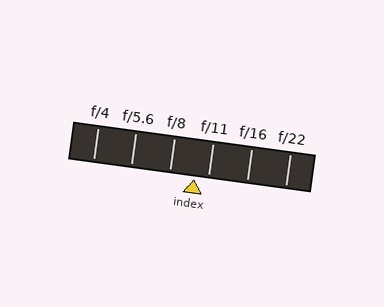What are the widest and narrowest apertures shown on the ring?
The widest aperture shown is f/4 and the narrowest is f/22.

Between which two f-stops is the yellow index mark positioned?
The index mark is between f/8 and f/11.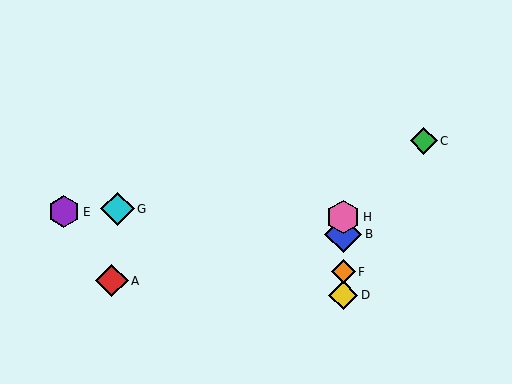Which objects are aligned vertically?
Objects B, D, F, H are aligned vertically.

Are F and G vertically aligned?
No, F is at x≈343 and G is at x≈117.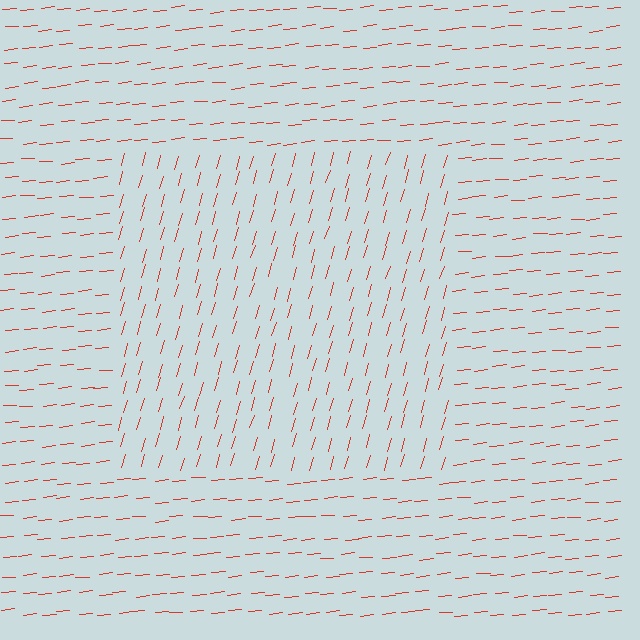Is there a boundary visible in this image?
Yes, there is a texture boundary formed by a change in line orientation.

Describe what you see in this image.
The image is filled with small red line segments. A rectangle region in the image has lines oriented differently from the surrounding lines, creating a visible texture boundary.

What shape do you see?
I see a rectangle.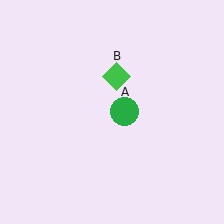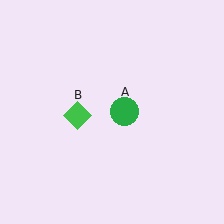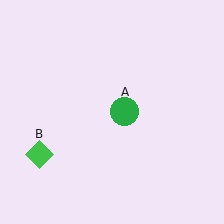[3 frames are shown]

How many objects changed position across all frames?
1 object changed position: green diamond (object B).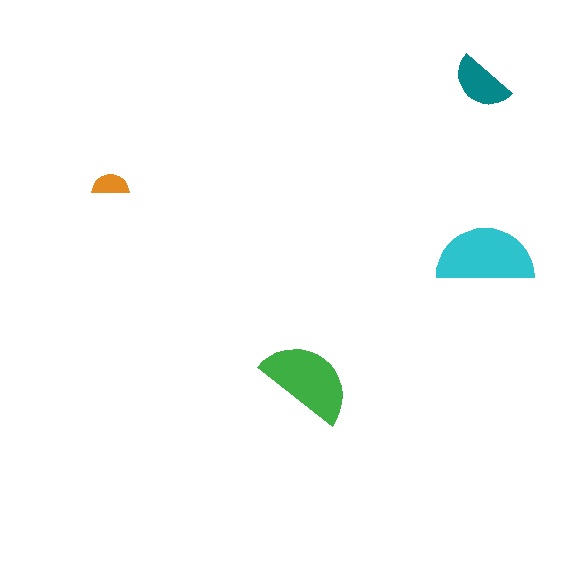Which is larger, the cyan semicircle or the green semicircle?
The cyan one.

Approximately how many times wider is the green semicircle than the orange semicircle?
About 2.5 times wider.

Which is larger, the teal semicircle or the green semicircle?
The green one.